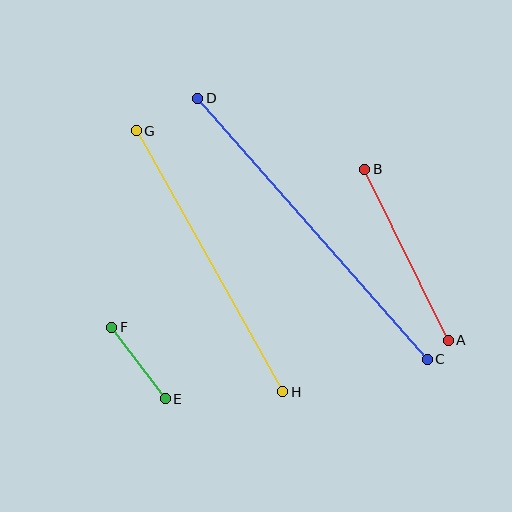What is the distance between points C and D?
The distance is approximately 347 pixels.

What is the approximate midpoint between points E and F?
The midpoint is at approximately (139, 363) pixels.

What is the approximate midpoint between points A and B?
The midpoint is at approximately (406, 255) pixels.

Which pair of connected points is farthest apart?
Points C and D are farthest apart.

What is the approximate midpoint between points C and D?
The midpoint is at approximately (312, 229) pixels.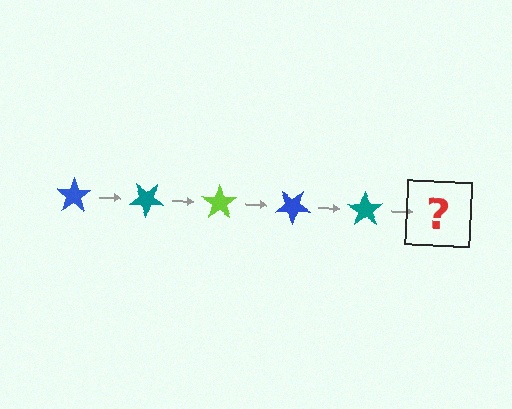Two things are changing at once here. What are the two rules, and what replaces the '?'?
The two rules are that it rotates 35 degrees each step and the color cycles through blue, teal, and lime. The '?' should be a lime star, rotated 175 degrees from the start.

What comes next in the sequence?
The next element should be a lime star, rotated 175 degrees from the start.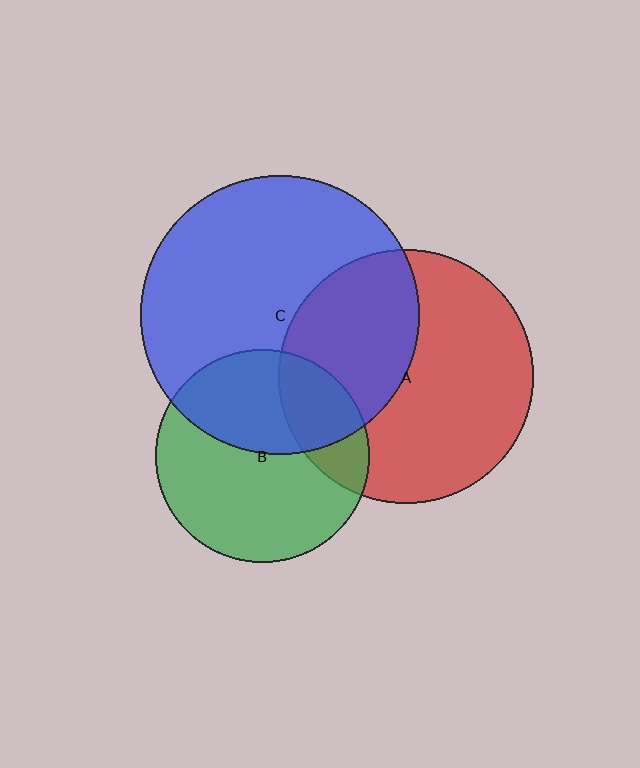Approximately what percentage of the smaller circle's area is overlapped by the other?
Approximately 40%.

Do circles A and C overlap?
Yes.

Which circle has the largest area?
Circle C (blue).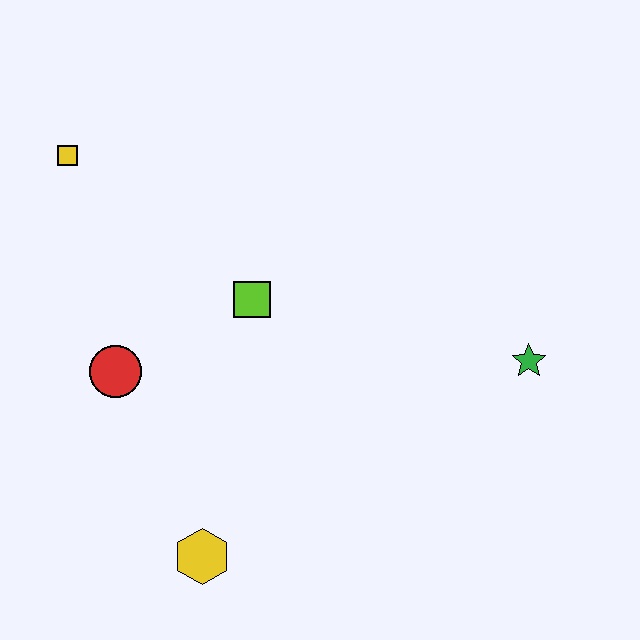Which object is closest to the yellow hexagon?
The red circle is closest to the yellow hexagon.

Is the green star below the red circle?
No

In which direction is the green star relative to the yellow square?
The green star is to the right of the yellow square.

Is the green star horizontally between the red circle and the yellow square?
No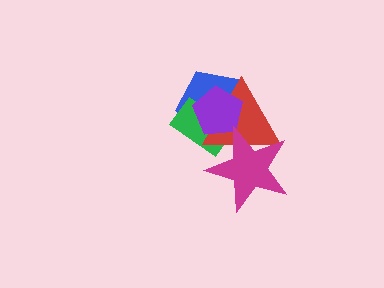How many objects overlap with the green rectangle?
4 objects overlap with the green rectangle.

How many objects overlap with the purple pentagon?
3 objects overlap with the purple pentagon.